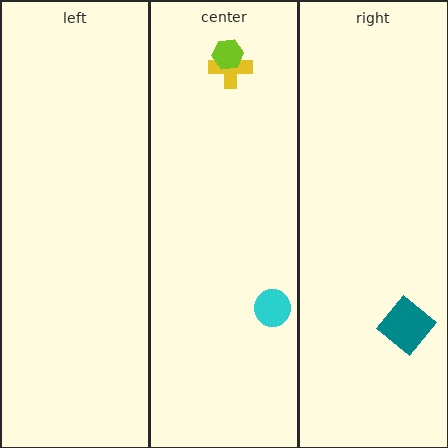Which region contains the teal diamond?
The right region.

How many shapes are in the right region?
1.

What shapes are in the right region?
The teal diamond.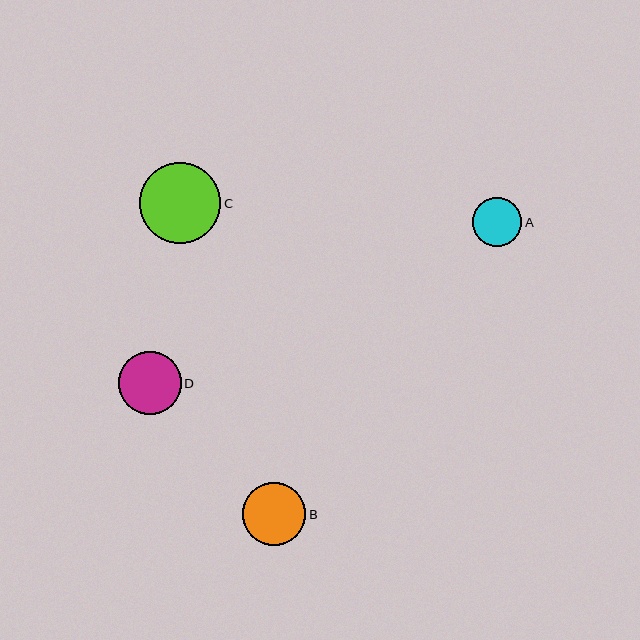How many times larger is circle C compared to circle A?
Circle C is approximately 1.6 times the size of circle A.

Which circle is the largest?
Circle C is the largest with a size of approximately 81 pixels.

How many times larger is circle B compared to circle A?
Circle B is approximately 1.3 times the size of circle A.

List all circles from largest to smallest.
From largest to smallest: C, D, B, A.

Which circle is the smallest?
Circle A is the smallest with a size of approximately 49 pixels.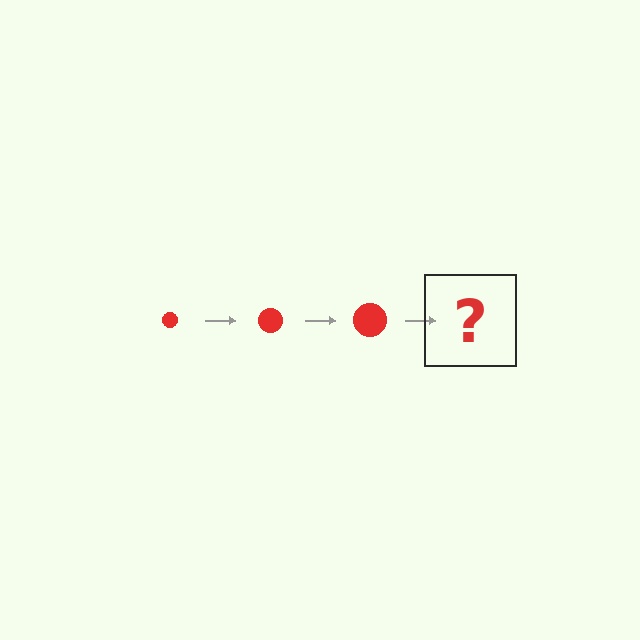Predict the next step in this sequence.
The next step is a red circle, larger than the previous one.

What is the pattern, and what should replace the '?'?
The pattern is that the circle gets progressively larger each step. The '?' should be a red circle, larger than the previous one.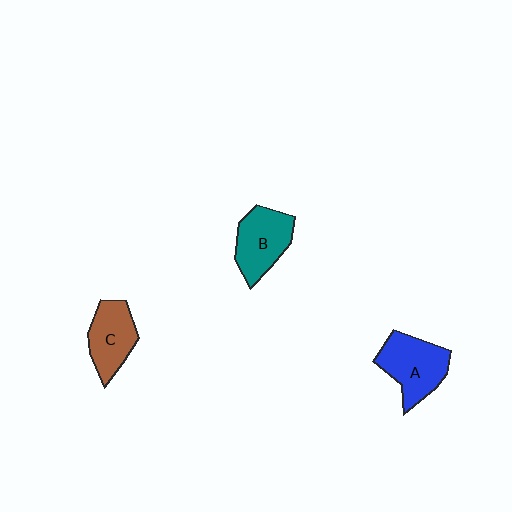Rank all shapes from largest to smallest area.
From largest to smallest: A (blue), B (teal), C (brown).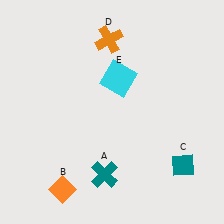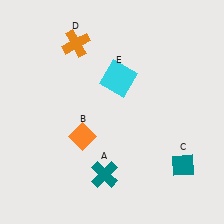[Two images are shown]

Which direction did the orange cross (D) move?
The orange cross (D) moved left.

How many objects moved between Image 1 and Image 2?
2 objects moved between the two images.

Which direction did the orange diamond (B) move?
The orange diamond (B) moved up.